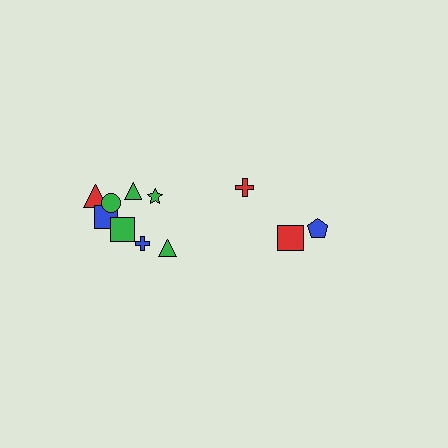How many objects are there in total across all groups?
There are 11 objects.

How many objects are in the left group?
There are 8 objects.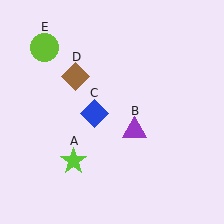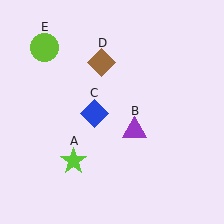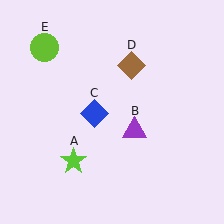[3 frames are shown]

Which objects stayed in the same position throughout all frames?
Lime star (object A) and purple triangle (object B) and blue diamond (object C) and lime circle (object E) remained stationary.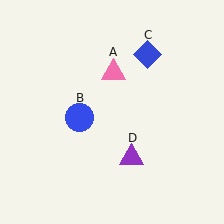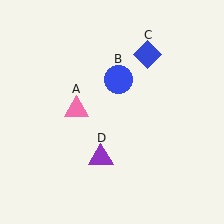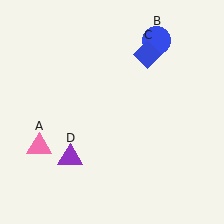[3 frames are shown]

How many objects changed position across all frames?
3 objects changed position: pink triangle (object A), blue circle (object B), purple triangle (object D).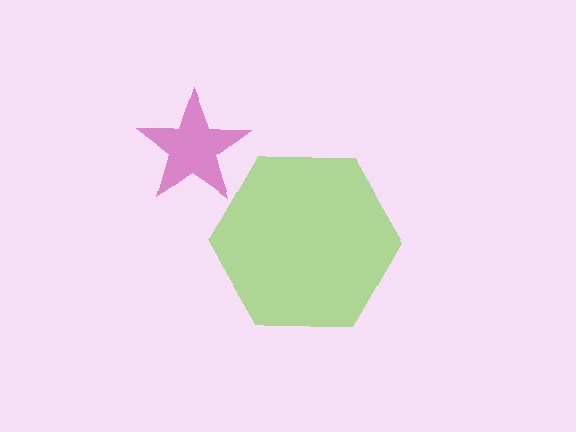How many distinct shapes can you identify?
There are 2 distinct shapes: a lime hexagon, a magenta star.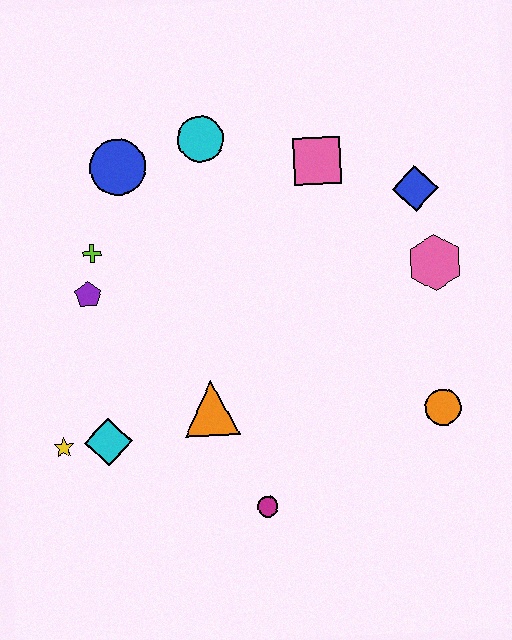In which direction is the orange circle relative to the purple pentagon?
The orange circle is to the right of the purple pentagon.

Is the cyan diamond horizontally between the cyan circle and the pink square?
No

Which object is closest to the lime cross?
The purple pentagon is closest to the lime cross.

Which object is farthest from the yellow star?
The blue diamond is farthest from the yellow star.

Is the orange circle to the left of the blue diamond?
No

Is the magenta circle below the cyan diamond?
Yes